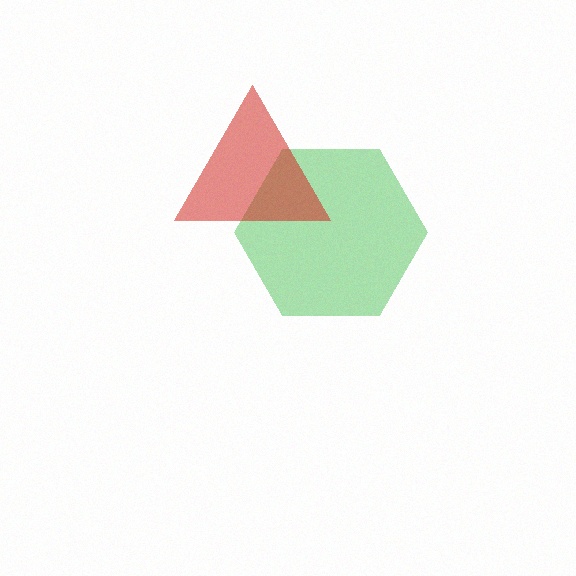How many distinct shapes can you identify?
There are 2 distinct shapes: a green hexagon, a red triangle.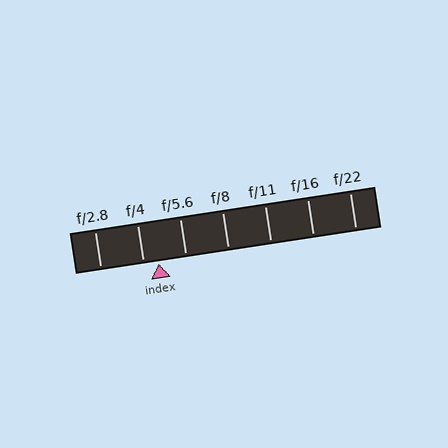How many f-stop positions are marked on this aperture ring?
There are 7 f-stop positions marked.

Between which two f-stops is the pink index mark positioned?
The index mark is between f/4 and f/5.6.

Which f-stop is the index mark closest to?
The index mark is closest to f/4.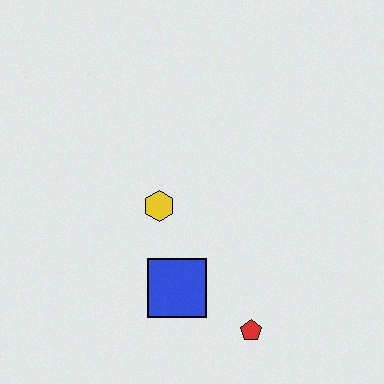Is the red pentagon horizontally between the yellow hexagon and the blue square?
No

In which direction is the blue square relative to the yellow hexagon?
The blue square is below the yellow hexagon.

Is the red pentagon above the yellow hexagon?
No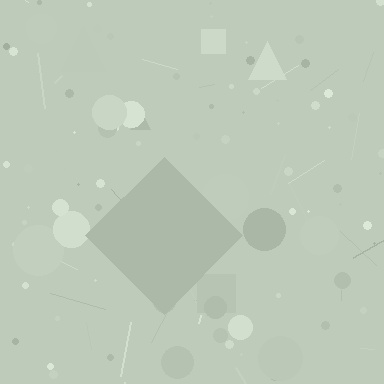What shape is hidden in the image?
A diamond is hidden in the image.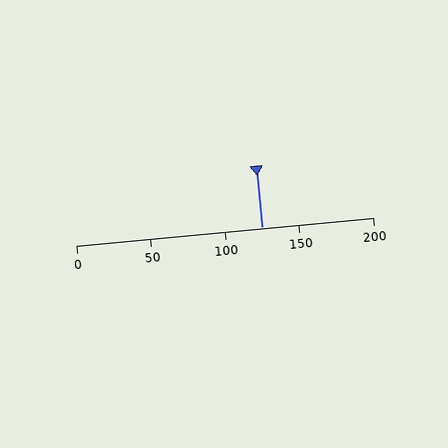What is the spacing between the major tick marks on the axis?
The major ticks are spaced 50 apart.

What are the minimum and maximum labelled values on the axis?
The axis runs from 0 to 200.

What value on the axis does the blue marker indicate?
The marker indicates approximately 125.